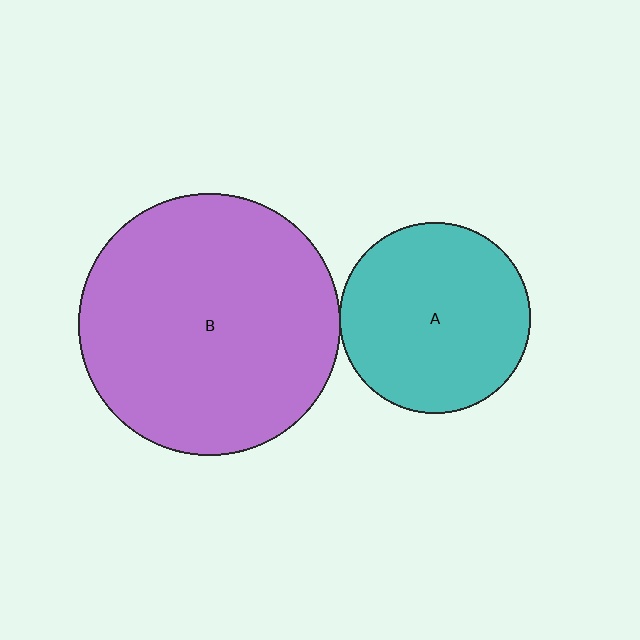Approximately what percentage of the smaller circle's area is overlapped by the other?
Approximately 5%.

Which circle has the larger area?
Circle B (purple).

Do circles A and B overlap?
Yes.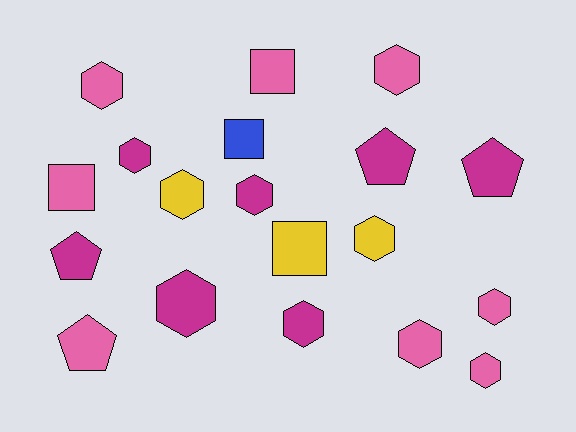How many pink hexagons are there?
There are 5 pink hexagons.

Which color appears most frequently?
Pink, with 8 objects.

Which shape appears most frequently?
Hexagon, with 11 objects.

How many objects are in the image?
There are 19 objects.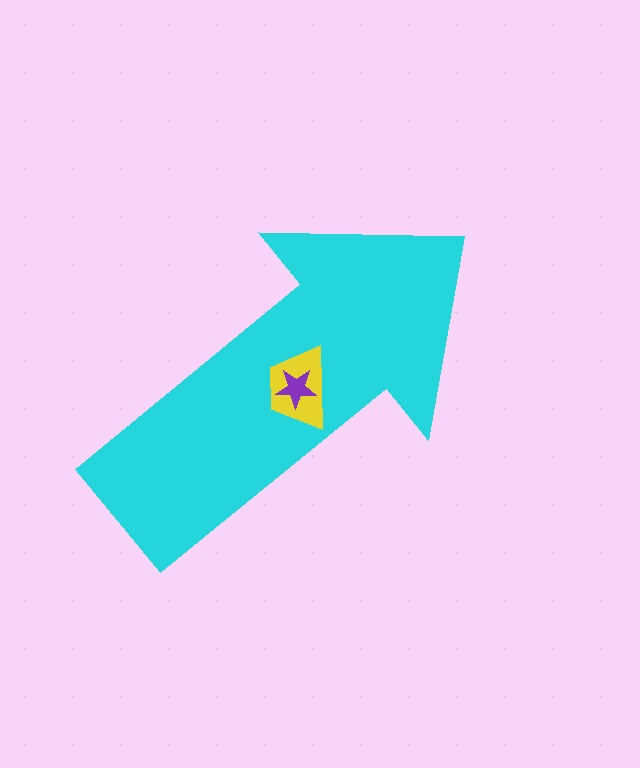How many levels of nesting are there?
3.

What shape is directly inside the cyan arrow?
The yellow trapezoid.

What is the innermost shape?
The purple star.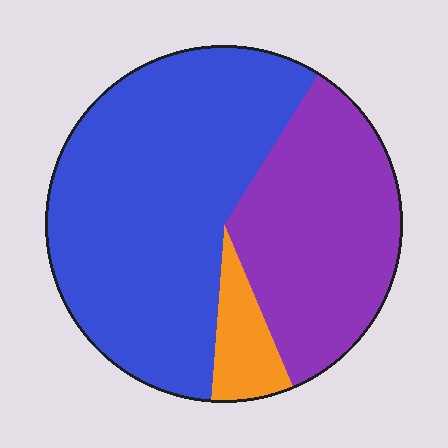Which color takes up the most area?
Blue, at roughly 60%.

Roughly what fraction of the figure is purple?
Purple covers around 35% of the figure.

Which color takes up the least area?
Orange, at roughly 10%.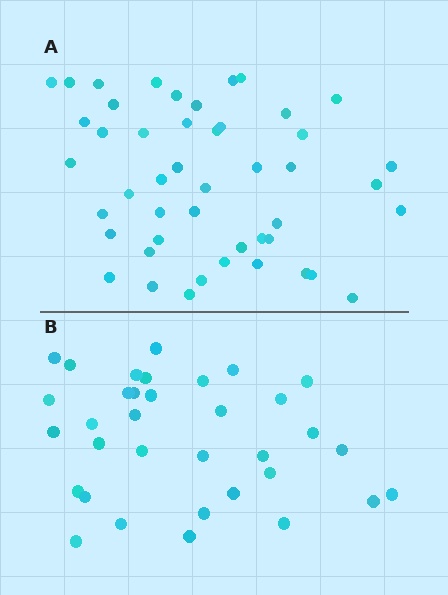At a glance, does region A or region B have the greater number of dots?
Region A (the top region) has more dots.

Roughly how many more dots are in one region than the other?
Region A has approximately 15 more dots than region B.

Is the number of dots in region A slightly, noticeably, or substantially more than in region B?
Region A has noticeably more, but not dramatically so. The ratio is roughly 1.4 to 1.